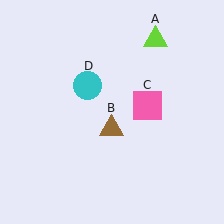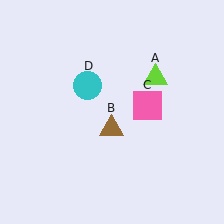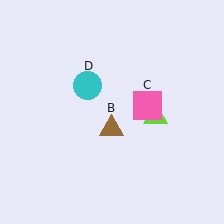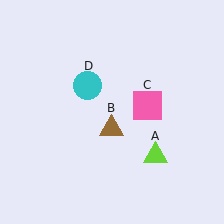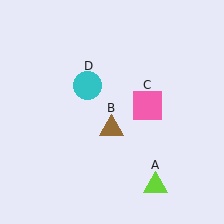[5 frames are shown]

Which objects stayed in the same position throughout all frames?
Brown triangle (object B) and pink square (object C) and cyan circle (object D) remained stationary.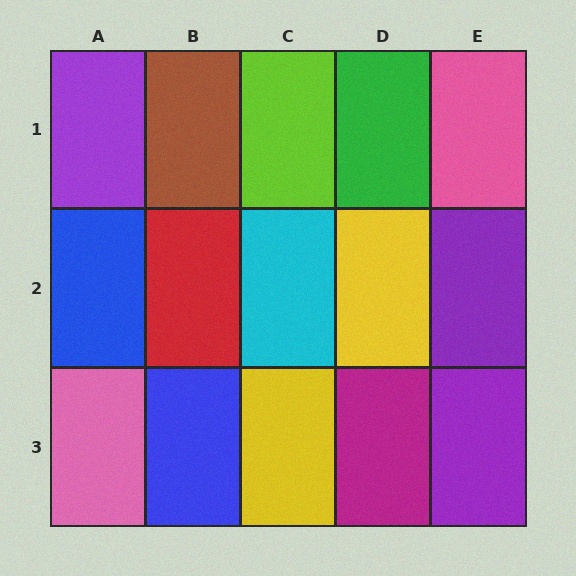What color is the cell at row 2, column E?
Purple.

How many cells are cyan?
1 cell is cyan.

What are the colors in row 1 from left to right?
Purple, brown, lime, green, pink.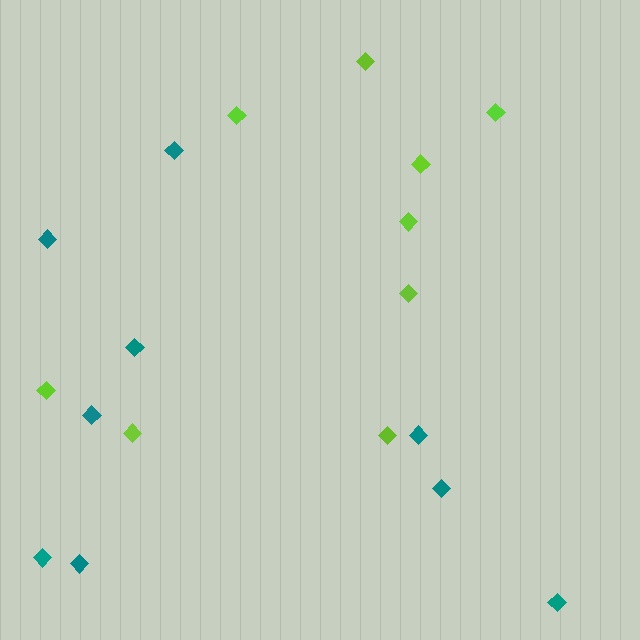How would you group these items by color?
There are 2 groups: one group of lime diamonds (9) and one group of teal diamonds (9).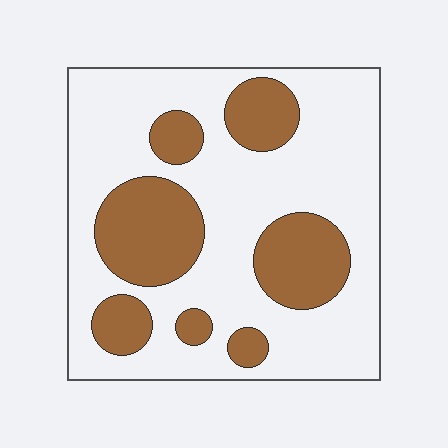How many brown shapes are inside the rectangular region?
7.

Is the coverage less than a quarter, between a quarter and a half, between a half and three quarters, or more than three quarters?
Between a quarter and a half.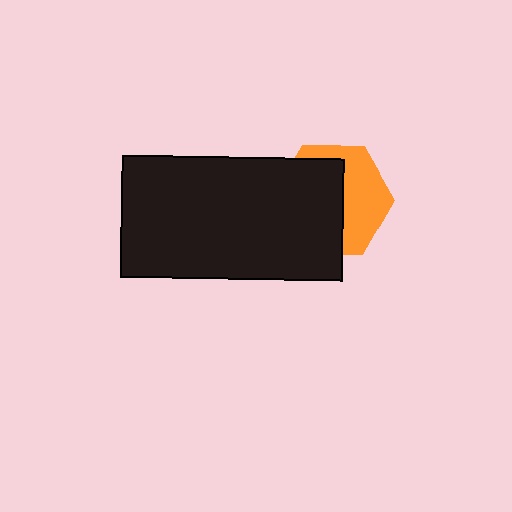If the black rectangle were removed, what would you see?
You would see the complete orange hexagon.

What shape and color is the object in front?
The object in front is a black rectangle.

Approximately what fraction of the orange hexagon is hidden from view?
Roughly 57% of the orange hexagon is hidden behind the black rectangle.